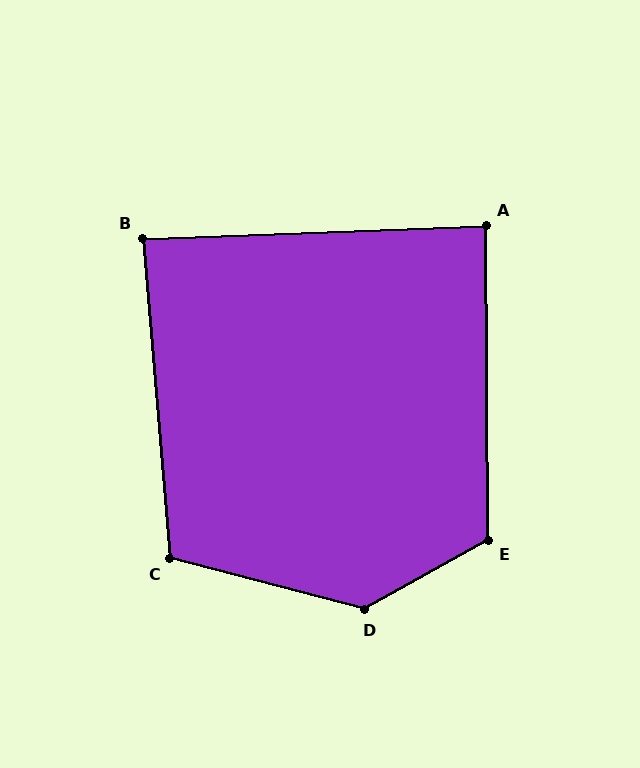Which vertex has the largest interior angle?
D, at approximately 136 degrees.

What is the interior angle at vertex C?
Approximately 110 degrees (obtuse).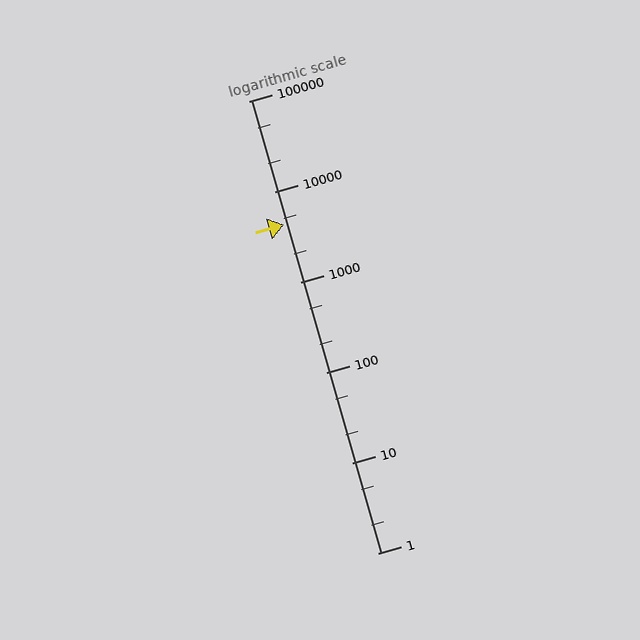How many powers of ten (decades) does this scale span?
The scale spans 5 decades, from 1 to 100000.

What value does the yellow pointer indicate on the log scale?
The pointer indicates approximately 4300.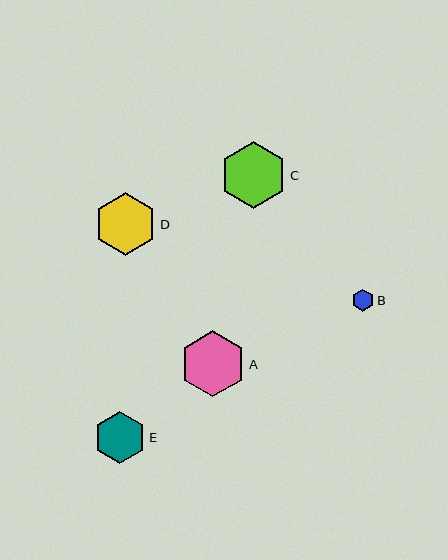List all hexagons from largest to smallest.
From largest to smallest: C, A, D, E, B.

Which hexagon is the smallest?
Hexagon B is the smallest with a size of approximately 22 pixels.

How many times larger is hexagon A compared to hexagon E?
Hexagon A is approximately 1.3 times the size of hexagon E.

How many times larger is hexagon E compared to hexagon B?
Hexagon E is approximately 2.4 times the size of hexagon B.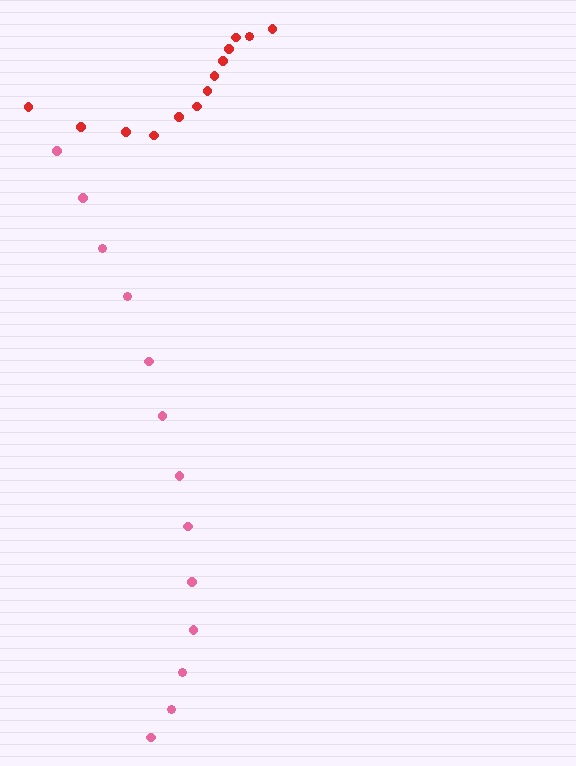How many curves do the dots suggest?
There are 2 distinct paths.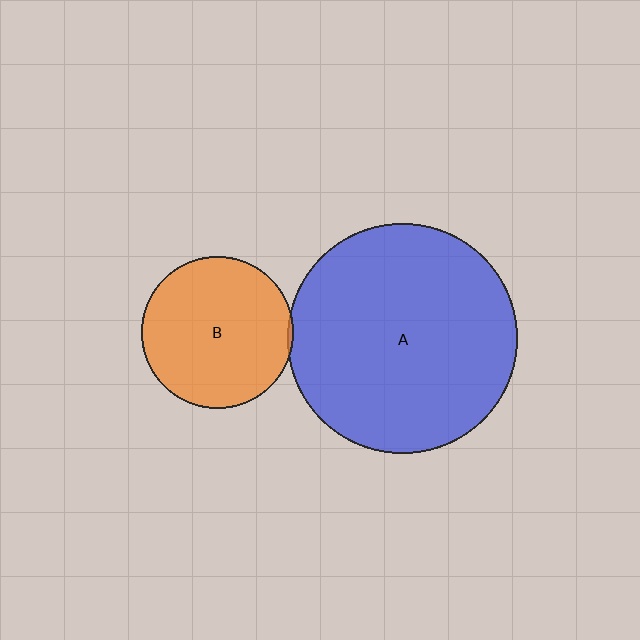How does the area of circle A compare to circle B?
Approximately 2.3 times.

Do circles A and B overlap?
Yes.